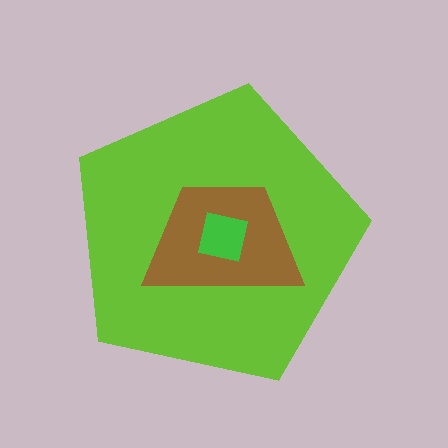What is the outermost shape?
The lime pentagon.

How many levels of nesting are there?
3.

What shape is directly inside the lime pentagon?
The brown trapezoid.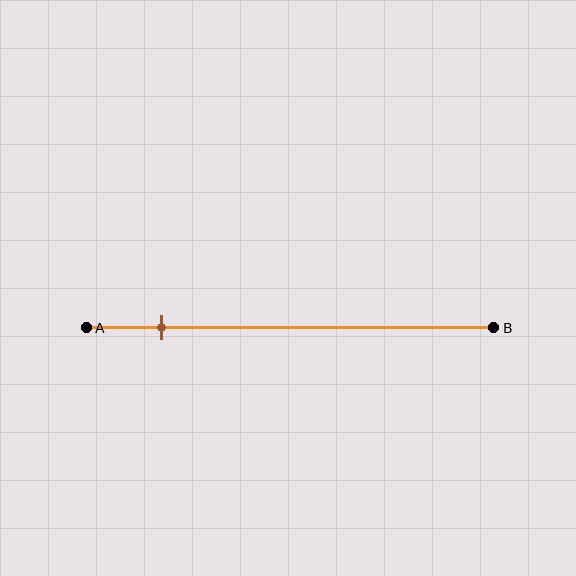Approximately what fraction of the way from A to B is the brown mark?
The brown mark is approximately 20% of the way from A to B.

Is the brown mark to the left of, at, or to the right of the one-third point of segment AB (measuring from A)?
The brown mark is to the left of the one-third point of segment AB.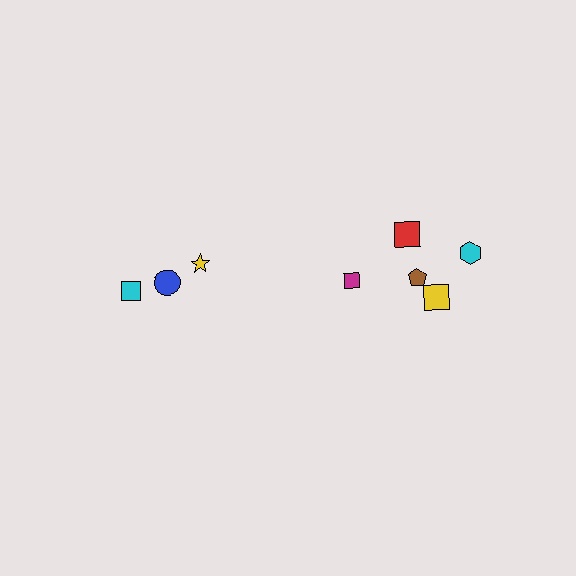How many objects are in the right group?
There are 5 objects.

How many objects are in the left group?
There are 3 objects.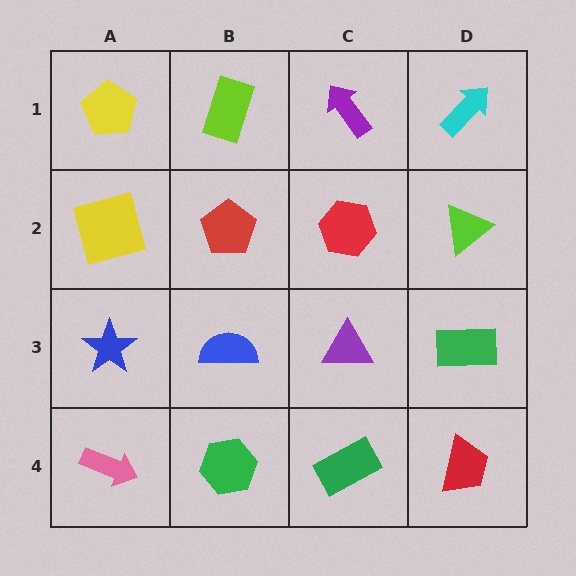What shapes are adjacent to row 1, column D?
A lime triangle (row 2, column D), a purple arrow (row 1, column C).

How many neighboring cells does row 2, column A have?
3.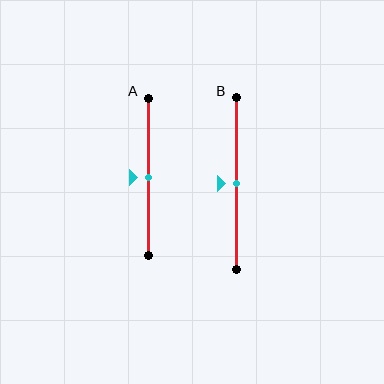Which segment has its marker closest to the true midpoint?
Segment A has its marker closest to the true midpoint.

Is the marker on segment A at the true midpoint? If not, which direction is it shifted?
Yes, the marker on segment A is at the true midpoint.